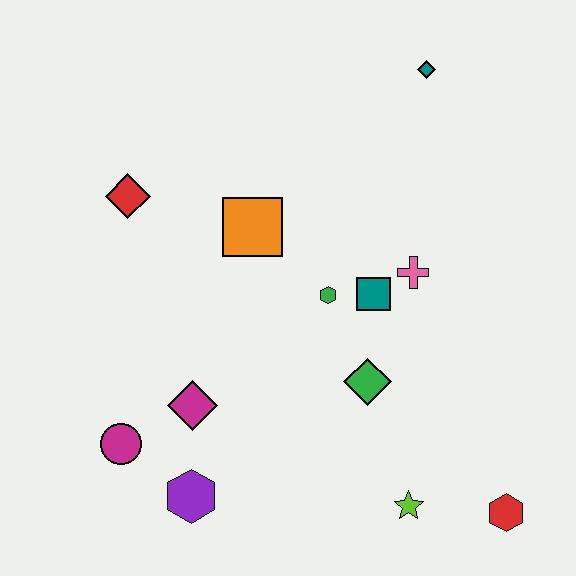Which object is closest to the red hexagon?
The lime star is closest to the red hexagon.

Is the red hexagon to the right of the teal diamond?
Yes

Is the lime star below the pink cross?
Yes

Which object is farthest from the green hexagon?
The red hexagon is farthest from the green hexagon.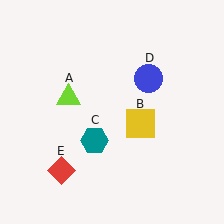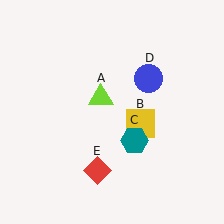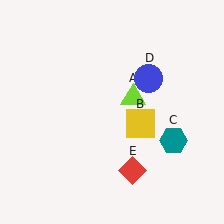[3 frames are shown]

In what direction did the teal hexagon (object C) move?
The teal hexagon (object C) moved right.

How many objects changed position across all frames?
3 objects changed position: lime triangle (object A), teal hexagon (object C), red diamond (object E).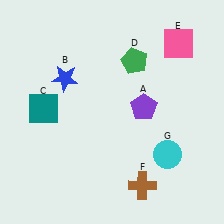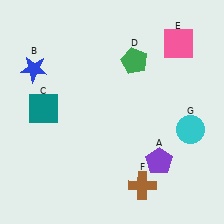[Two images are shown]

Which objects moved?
The objects that moved are: the purple pentagon (A), the blue star (B), the cyan circle (G).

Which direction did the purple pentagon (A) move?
The purple pentagon (A) moved down.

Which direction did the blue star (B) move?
The blue star (B) moved left.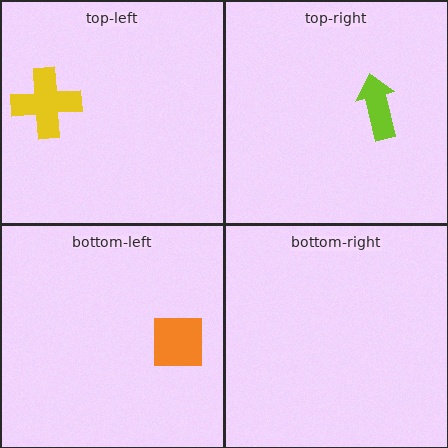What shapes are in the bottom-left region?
The orange square.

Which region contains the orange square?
The bottom-left region.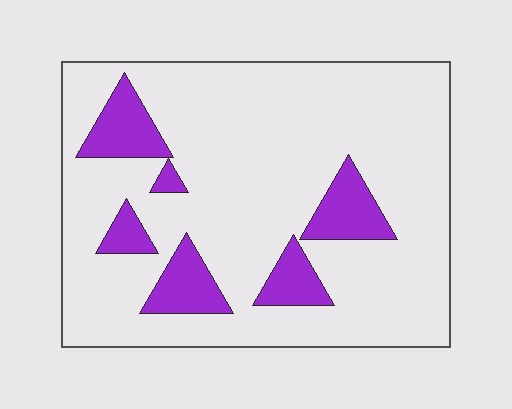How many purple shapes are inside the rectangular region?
6.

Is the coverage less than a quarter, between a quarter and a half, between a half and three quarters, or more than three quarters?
Less than a quarter.